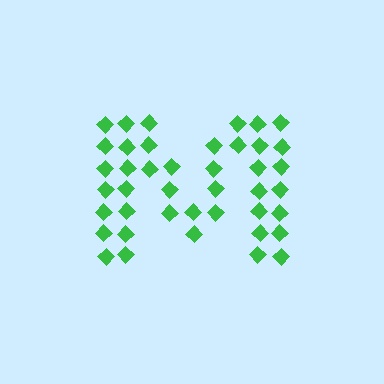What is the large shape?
The large shape is the letter M.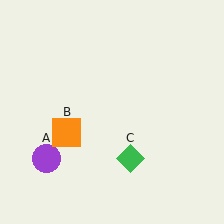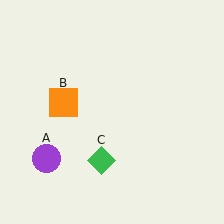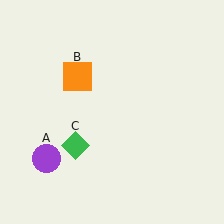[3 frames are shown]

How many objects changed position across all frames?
2 objects changed position: orange square (object B), green diamond (object C).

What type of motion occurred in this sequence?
The orange square (object B), green diamond (object C) rotated clockwise around the center of the scene.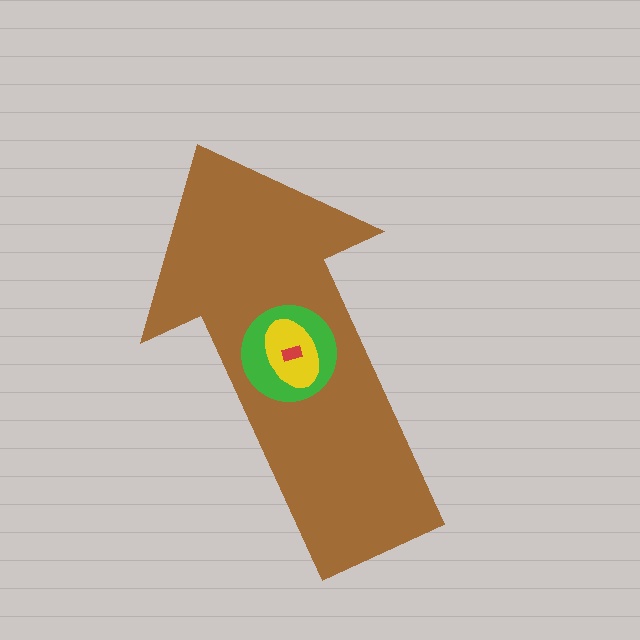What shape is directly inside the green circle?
The yellow ellipse.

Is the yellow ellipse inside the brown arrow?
Yes.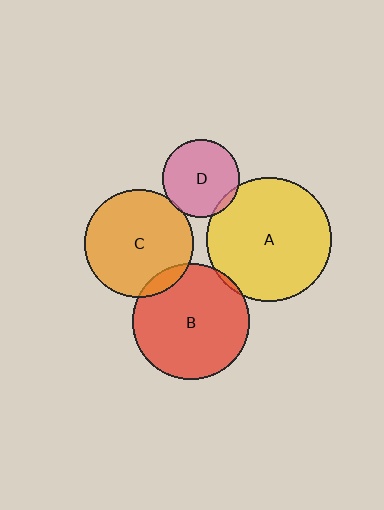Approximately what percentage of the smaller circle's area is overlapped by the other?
Approximately 5%.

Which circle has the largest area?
Circle A (yellow).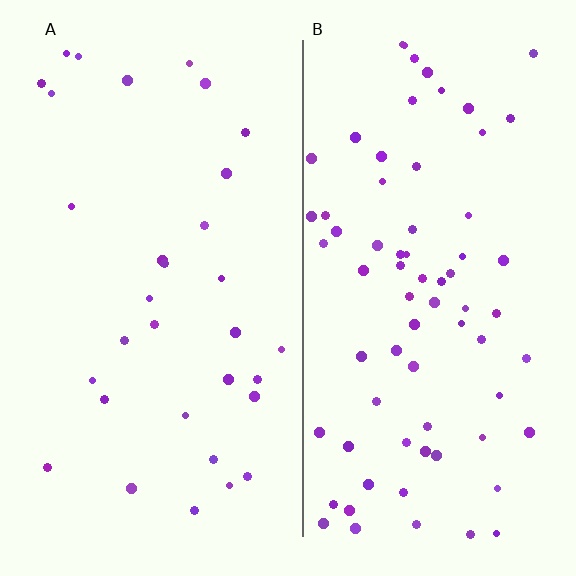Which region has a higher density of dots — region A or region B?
B (the right).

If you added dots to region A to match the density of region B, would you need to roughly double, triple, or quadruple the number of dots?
Approximately double.